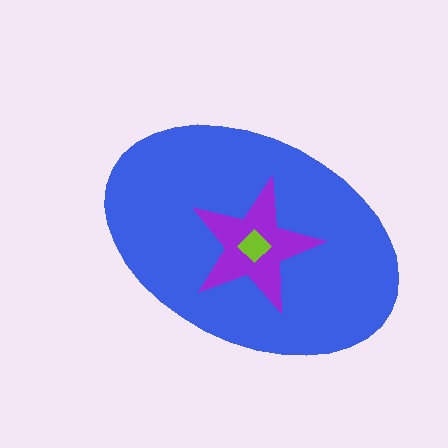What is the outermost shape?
The blue ellipse.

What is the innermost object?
The lime diamond.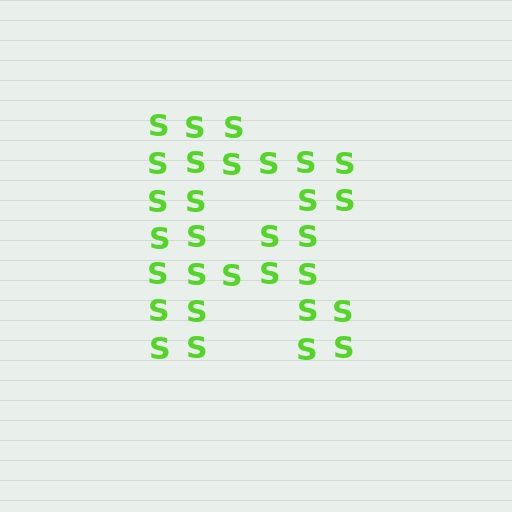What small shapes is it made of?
It is made of small letter S's.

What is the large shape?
The large shape is the letter R.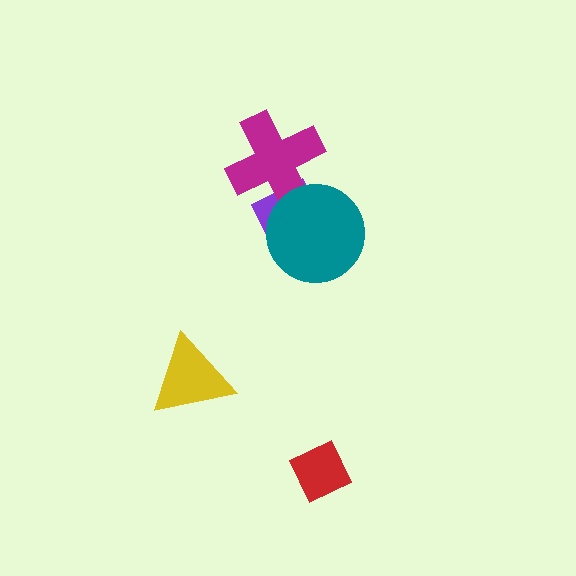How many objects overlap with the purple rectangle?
2 objects overlap with the purple rectangle.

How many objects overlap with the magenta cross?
2 objects overlap with the magenta cross.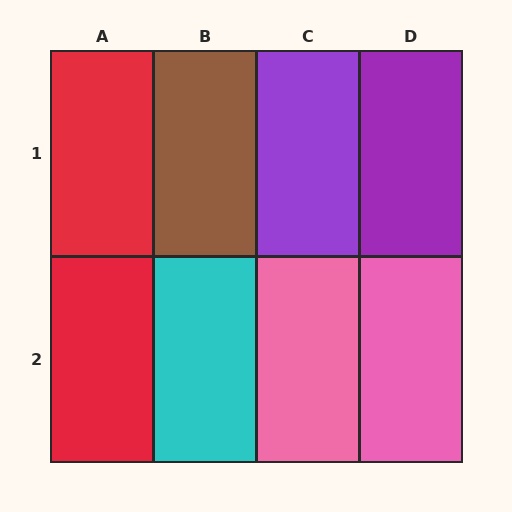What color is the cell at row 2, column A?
Red.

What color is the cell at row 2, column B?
Cyan.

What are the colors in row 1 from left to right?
Red, brown, purple, purple.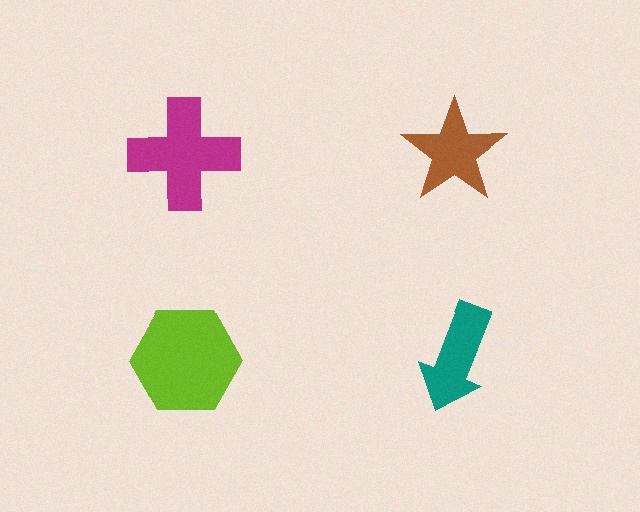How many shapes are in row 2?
2 shapes.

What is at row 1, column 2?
A brown star.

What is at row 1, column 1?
A magenta cross.